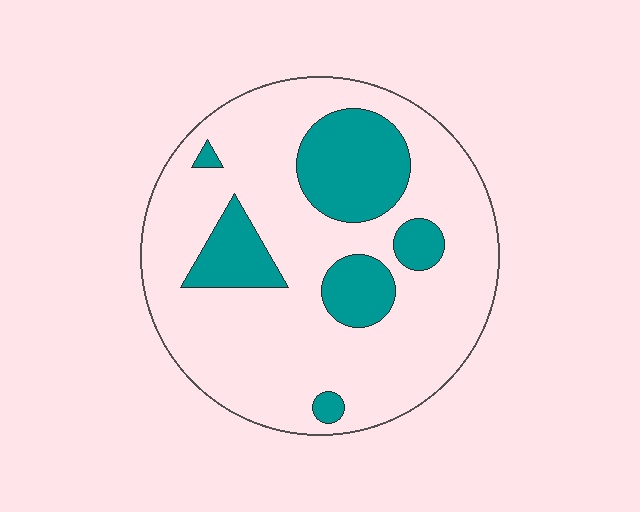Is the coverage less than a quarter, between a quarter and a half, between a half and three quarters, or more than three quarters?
Less than a quarter.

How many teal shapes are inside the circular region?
6.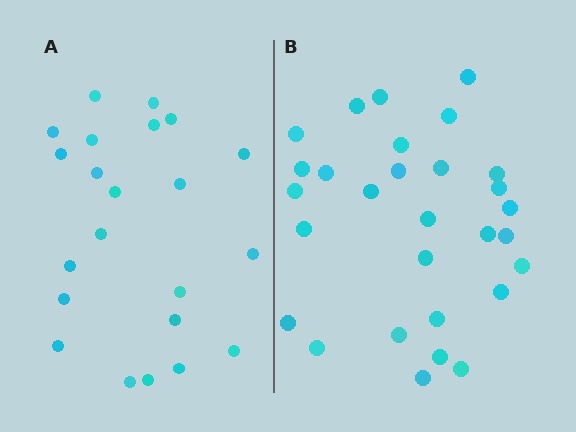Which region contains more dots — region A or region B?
Region B (the right region) has more dots.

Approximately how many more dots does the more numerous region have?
Region B has roughly 8 or so more dots than region A.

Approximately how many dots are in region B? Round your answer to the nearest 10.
About 30 dots. (The exact count is 29, which rounds to 30.)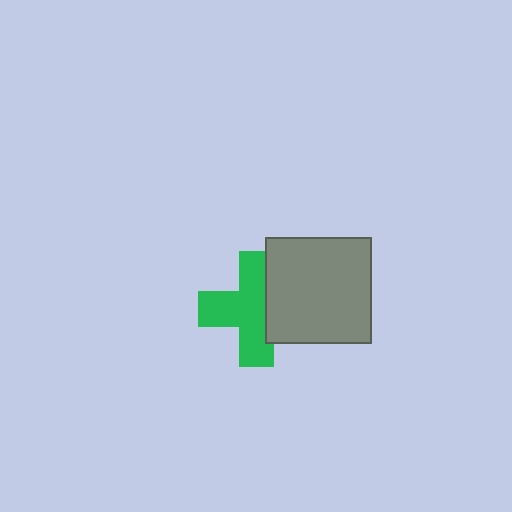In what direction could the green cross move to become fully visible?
The green cross could move left. That would shift it out from behind the gray square entirely.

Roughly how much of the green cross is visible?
Most of it is visible (roughly 68%).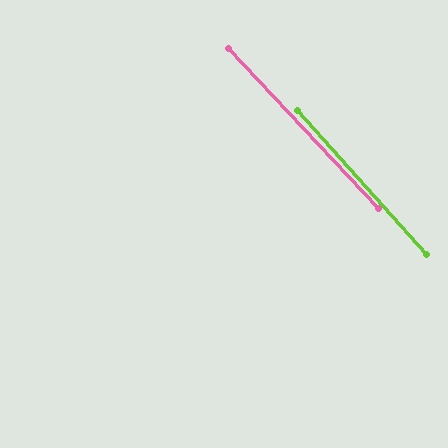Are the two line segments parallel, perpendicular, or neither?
Parallel — their directions differ by only 1.3°.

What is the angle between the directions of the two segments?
Approximately 1 degree.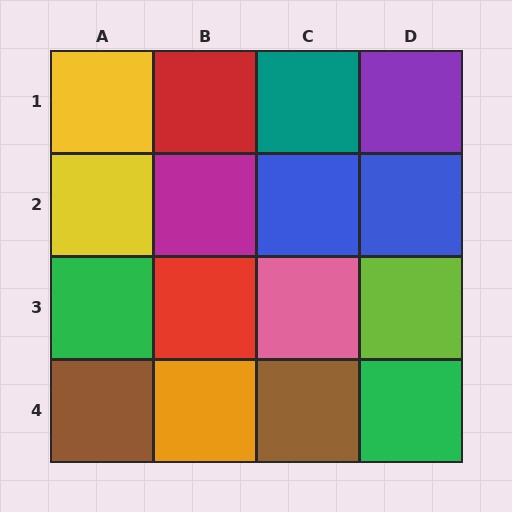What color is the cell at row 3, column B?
Red.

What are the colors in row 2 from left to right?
Yellow, magenta, blue, blue.